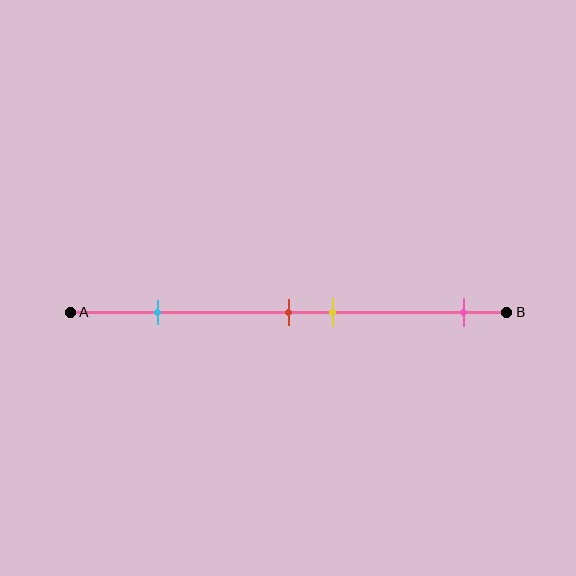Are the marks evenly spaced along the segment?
No, the marks are not evenly spaced.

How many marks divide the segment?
There are 4 marks dividing the segment.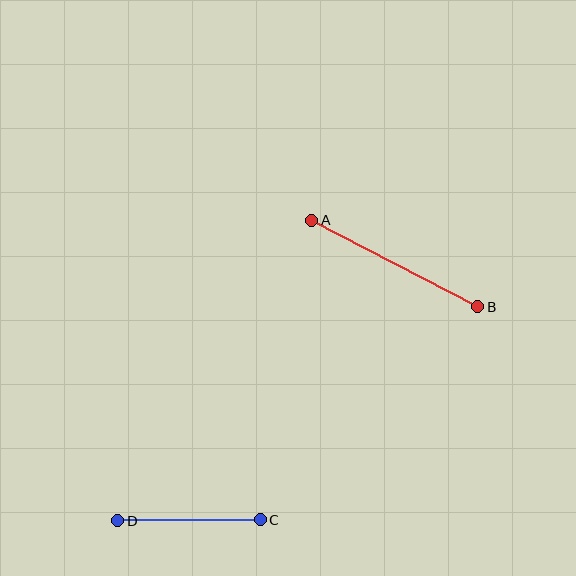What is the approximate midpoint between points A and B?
The midpoint is at approximately (395, 264) pixels.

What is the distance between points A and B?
The distance is approximately 187 pixels.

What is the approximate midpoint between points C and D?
The midpoint is at approximately (189, 520) pixels.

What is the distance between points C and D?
The distance is approximately 142 pixels.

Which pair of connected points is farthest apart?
Points A and B are farthest apart.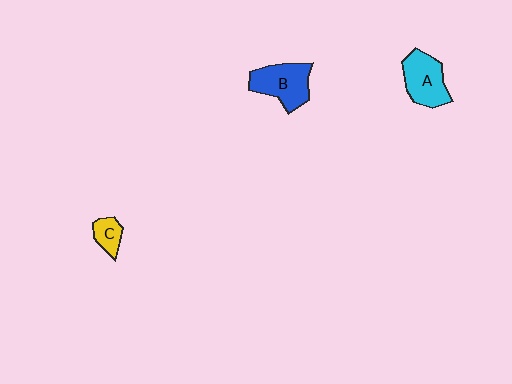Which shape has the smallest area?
Shape C (yellow).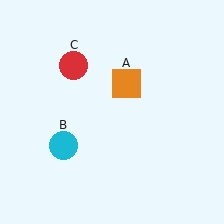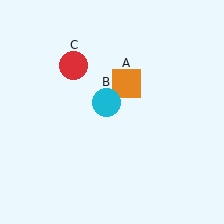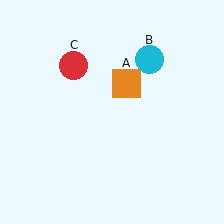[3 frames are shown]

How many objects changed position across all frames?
1 object changed position: cyan circle (object B).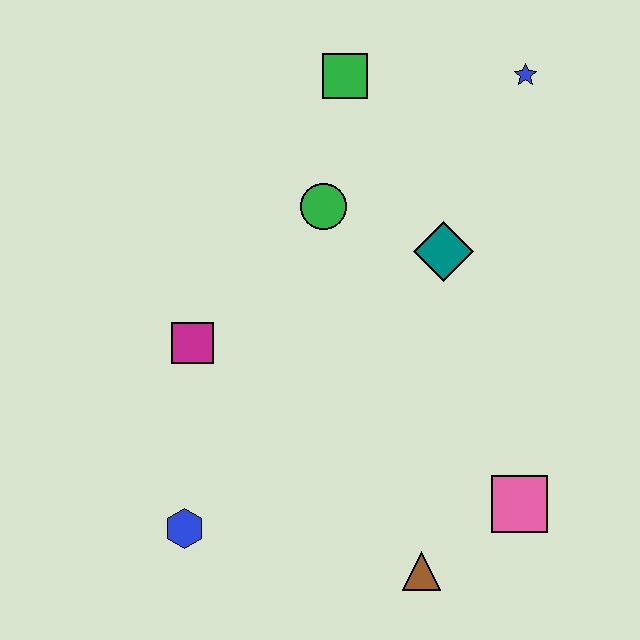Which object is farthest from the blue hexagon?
The blue star is farthest from the blue hexagon.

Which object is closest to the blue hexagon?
The magenta square is closest to the blue hexagon.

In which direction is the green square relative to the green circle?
The green square is above the green circle.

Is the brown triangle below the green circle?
Yes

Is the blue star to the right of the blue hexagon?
Yes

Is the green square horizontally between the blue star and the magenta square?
Yes